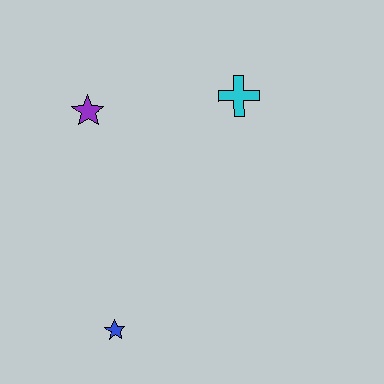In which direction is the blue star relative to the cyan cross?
The blue star is below the cyan cross.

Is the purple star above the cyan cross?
No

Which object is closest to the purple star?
The cyan cross is closest to the purple star.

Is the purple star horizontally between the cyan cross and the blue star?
No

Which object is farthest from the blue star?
The cyan cross is farthest from the blue star.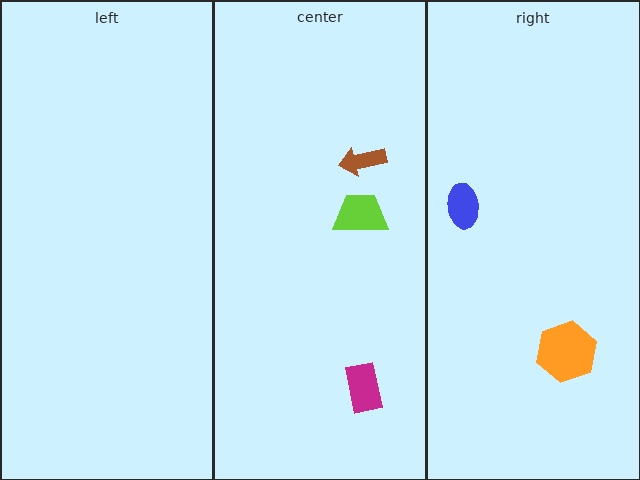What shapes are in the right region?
The blue ellipse, the orange hexagon.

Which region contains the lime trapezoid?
The center region.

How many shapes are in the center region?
3.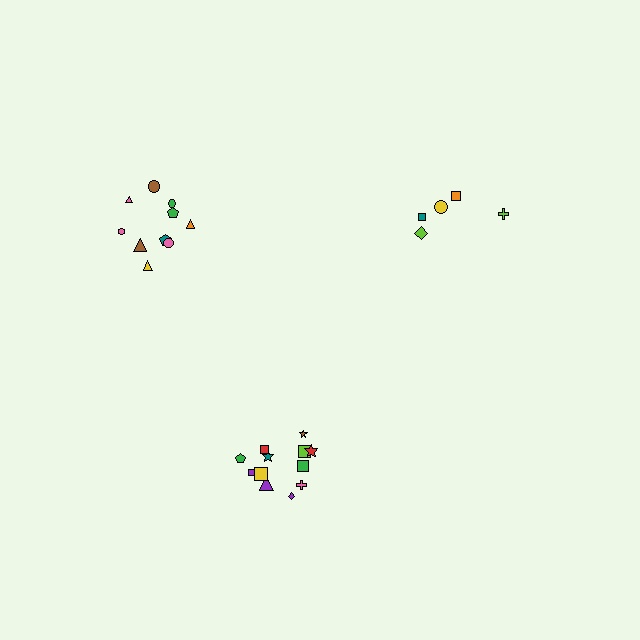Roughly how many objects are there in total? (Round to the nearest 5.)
Roughly 25 objects in total.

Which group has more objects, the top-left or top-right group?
The top-left group.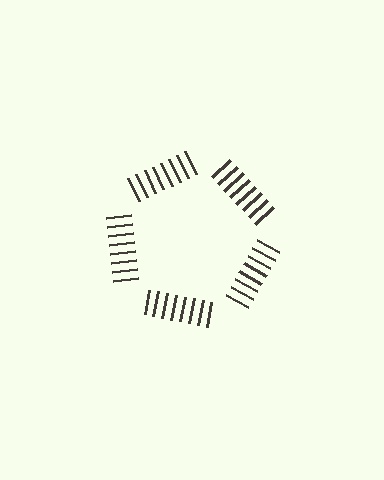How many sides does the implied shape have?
5 sides — the line-ends trace a pentagon.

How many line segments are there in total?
40 — 8 along each of the 5 edges.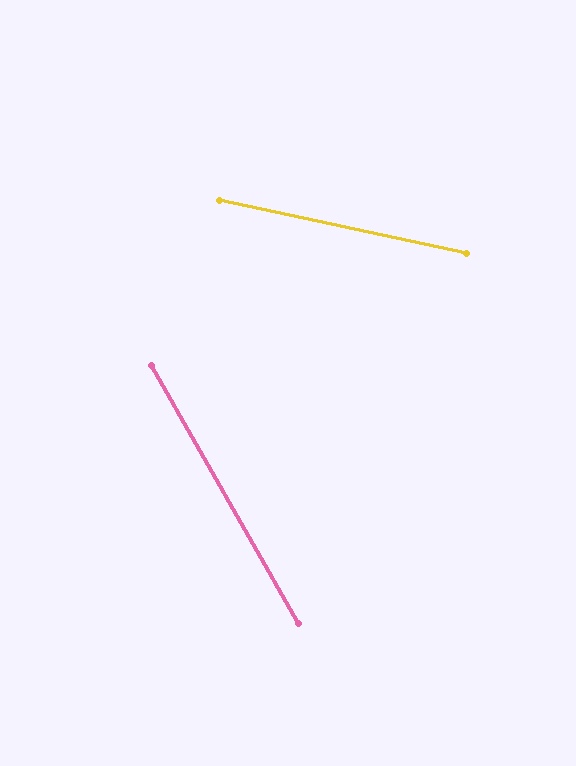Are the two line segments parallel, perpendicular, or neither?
Neither parallel nor perpendicular — they differ by about 48°.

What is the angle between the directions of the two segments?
Approximately 48 degrees.